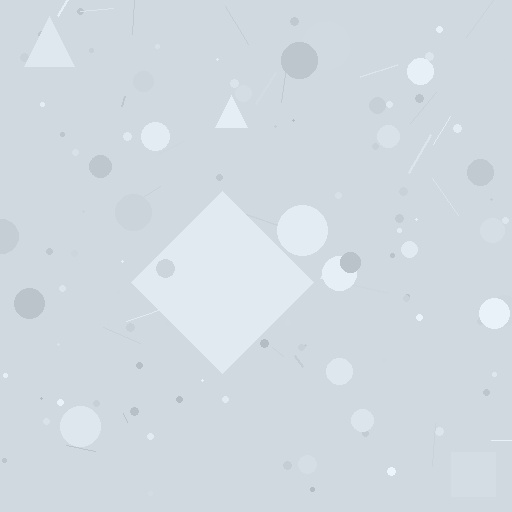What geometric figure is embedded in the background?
A diamond is embedded in the background.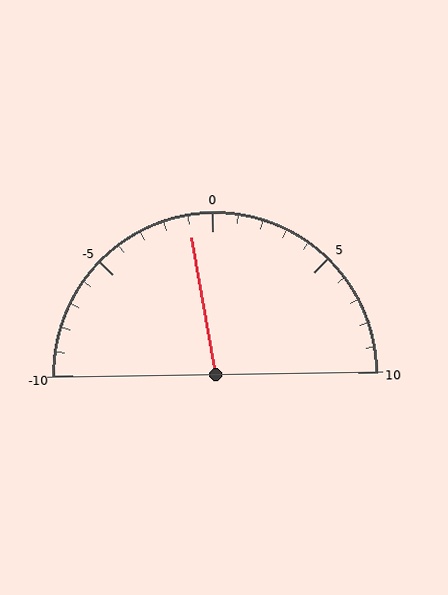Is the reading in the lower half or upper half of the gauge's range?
The reading is in the lower half of the range (-10 to 10).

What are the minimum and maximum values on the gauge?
The gauge ranges from -10 to 10.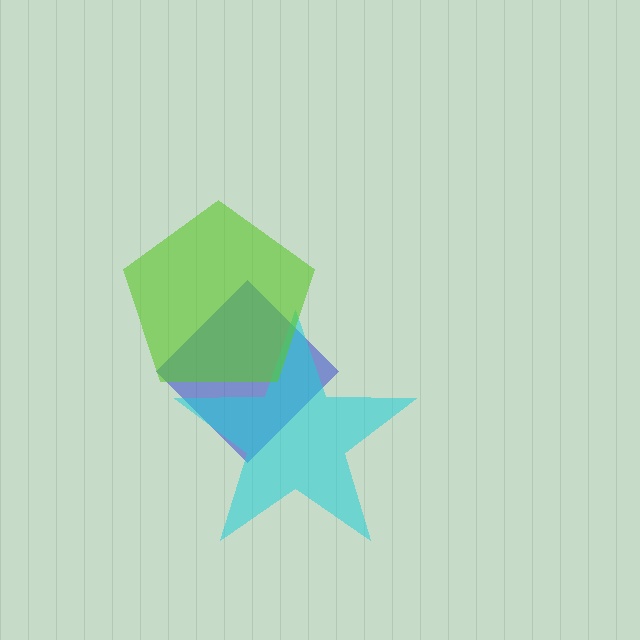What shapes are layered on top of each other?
The layered shapes are: a blue diamond, a cyan star, a lime pentagon.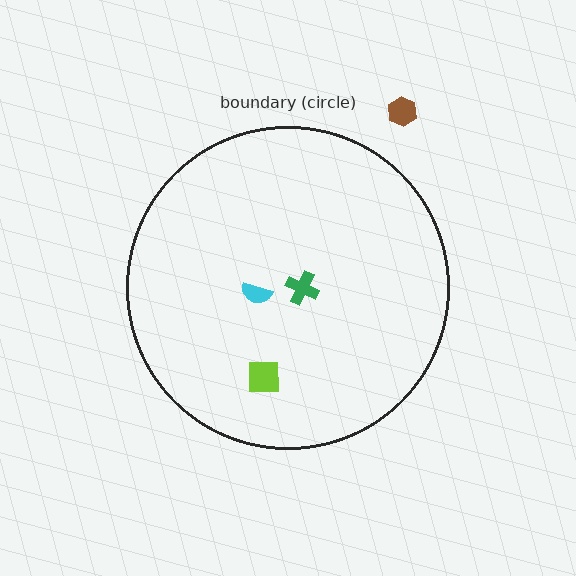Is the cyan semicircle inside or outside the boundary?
Inside.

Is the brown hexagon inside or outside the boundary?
Outside.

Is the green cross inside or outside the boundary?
Inside.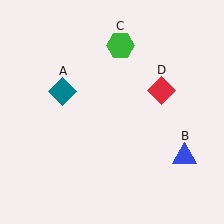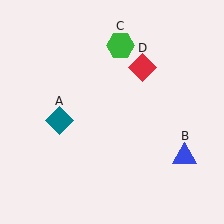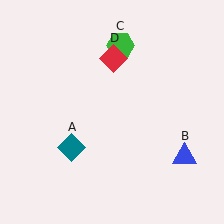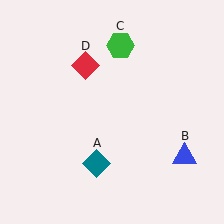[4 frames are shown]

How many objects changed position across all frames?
2 objects changed position: teal diamond (object A), red diamond (object D).